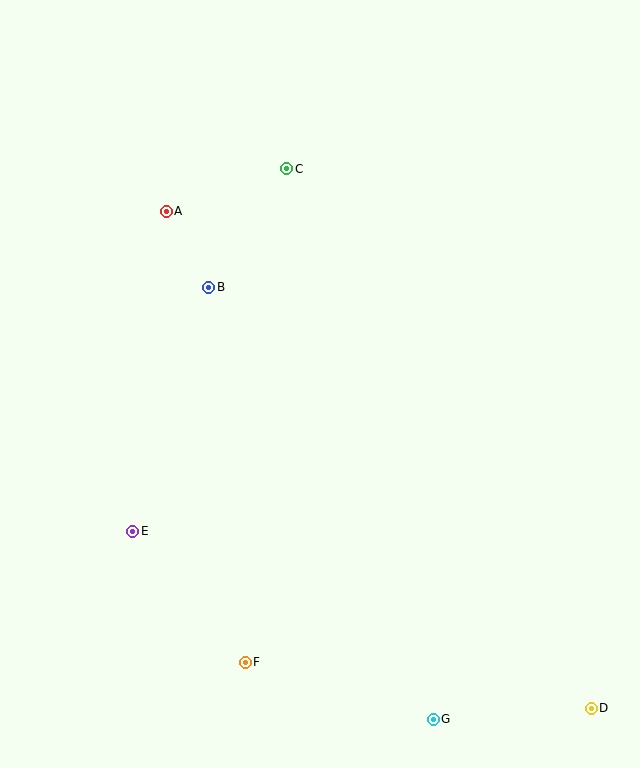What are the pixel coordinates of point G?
Point G is at (433, 719).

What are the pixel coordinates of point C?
Point C is at (287, 169).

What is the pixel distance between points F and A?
The distance between F and A is 458 pixels.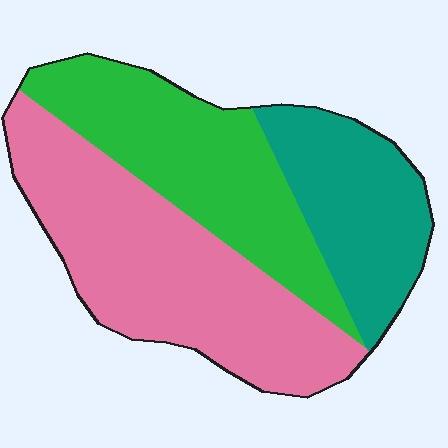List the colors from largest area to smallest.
From largest to smallest: pink, green, teal.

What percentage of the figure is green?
Green takes up about one third (1/3) of the figure.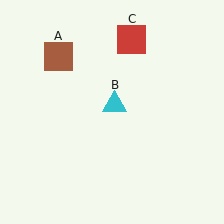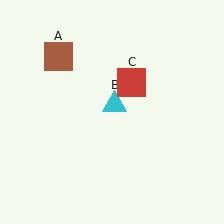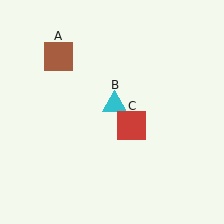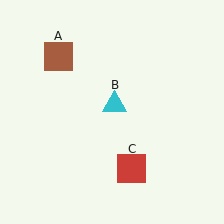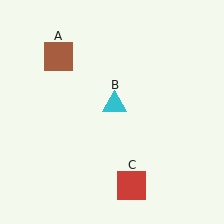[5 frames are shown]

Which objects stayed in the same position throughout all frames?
Brown square (object A) and cyan triangle (object B) remained stationary.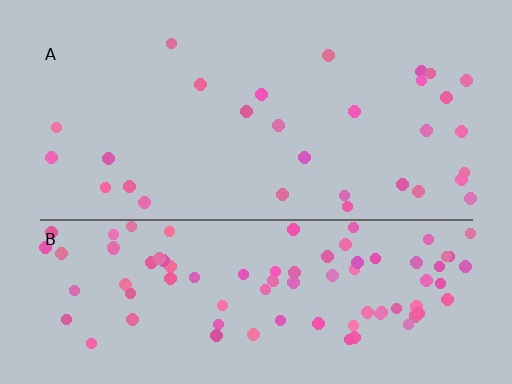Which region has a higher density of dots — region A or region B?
B (the bottom).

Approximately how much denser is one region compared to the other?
Approximately 3.2× — region B over region A.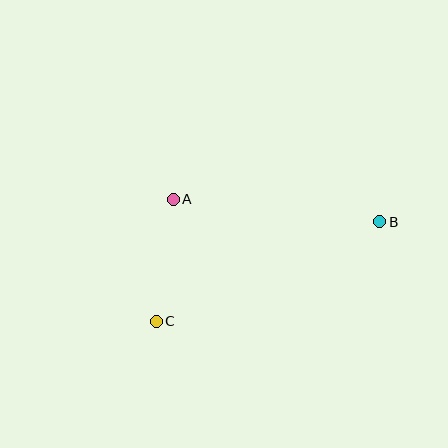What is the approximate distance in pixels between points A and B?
The distance between A and B is approximately 208 pixels.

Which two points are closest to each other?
Points A and C are closest to each other.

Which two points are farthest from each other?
Points B and C are farthest from each other.